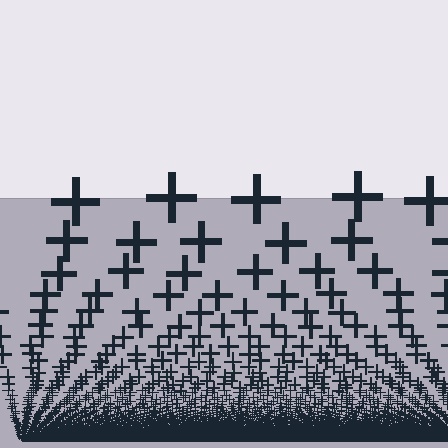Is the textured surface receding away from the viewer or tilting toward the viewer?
The surface appears to tilt toward the viewer. Texture elements get larger and sparser toward the top.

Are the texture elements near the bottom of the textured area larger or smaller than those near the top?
Smaller. The gradient is inverted — elements near the bottom are smaller and denser.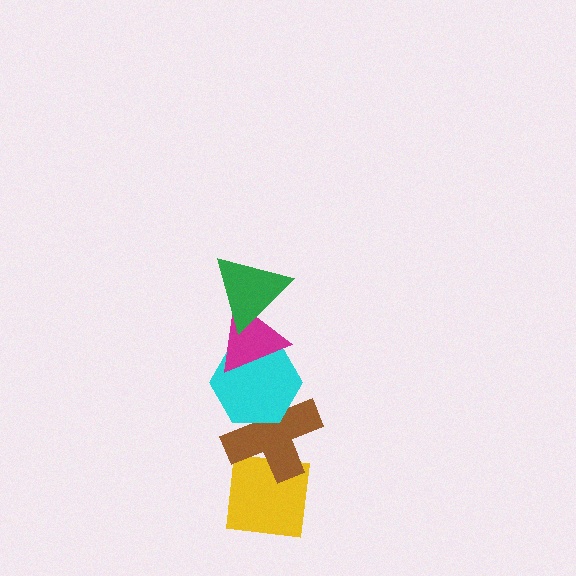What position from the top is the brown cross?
The brown cross is 4th from the top.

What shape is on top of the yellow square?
The brown cross is on top of the yellow square.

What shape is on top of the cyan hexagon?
The magenta triangle is on top of the cyan hexagon.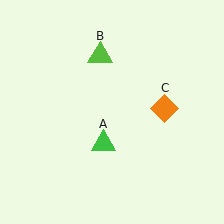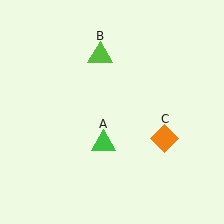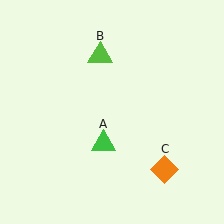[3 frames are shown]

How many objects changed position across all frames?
1 object changed position: orange diamond (object C).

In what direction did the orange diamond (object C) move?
The orange diamond (object C) moved down.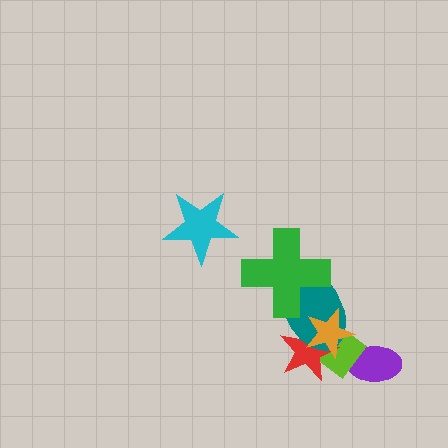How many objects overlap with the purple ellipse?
1 object overlaps with the purple ellipse.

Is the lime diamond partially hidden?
Yes, it is partially covered by another shape.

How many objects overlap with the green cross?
1 object overlaps with the green cross.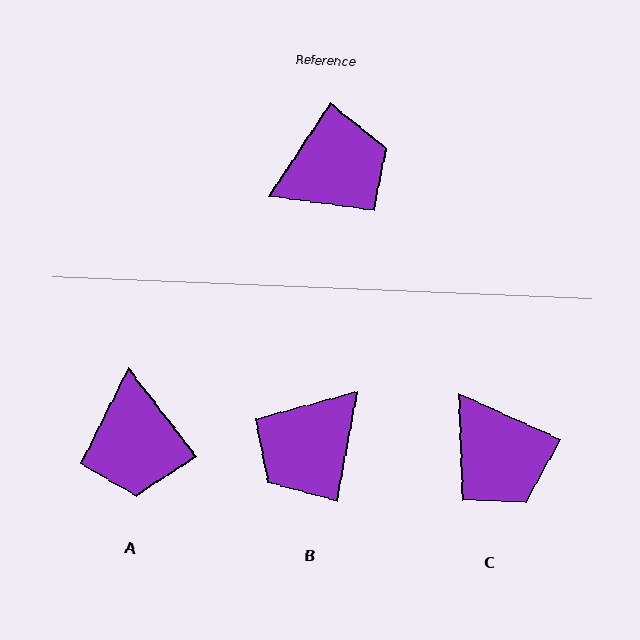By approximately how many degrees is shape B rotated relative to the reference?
Approximately 157 degrees clockwise.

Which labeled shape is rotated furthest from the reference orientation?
B, about 157 degrees away.